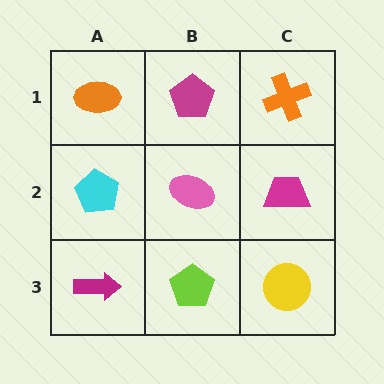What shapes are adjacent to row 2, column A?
An orange ellipse (row 1, column A), a magenta arrow (row 3, column A), a pink ellipse (row 2, column B).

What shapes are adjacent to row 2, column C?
An orange cross (row 1, column C), a yellow circle (row 3, column C), a pink ellipse (row 2, column B).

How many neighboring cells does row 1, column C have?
2.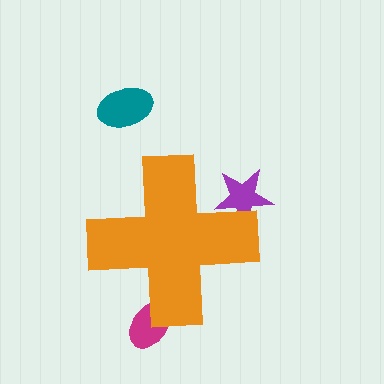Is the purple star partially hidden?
Yes, the purple star is partially hidden behind the orange cross.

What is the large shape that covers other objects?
An orange cross.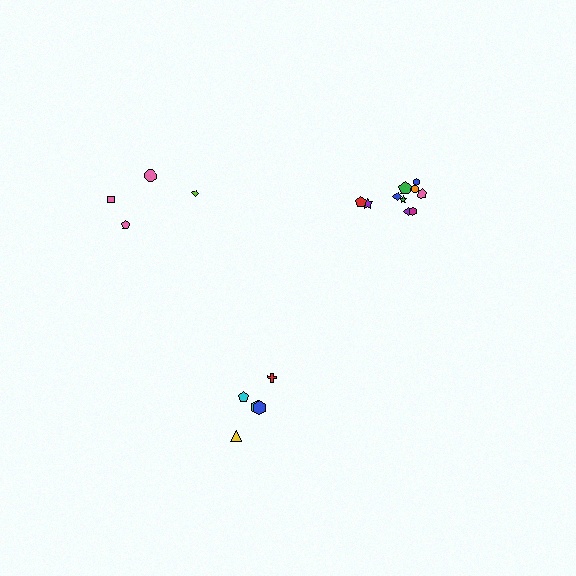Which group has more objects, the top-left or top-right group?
The top-right group.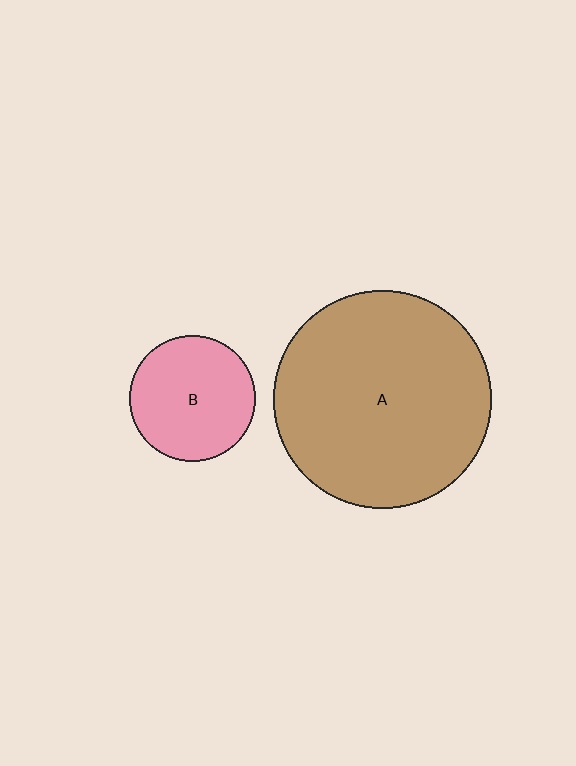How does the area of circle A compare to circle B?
Approximately 3.0 times.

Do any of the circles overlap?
No, none of the circles overlap.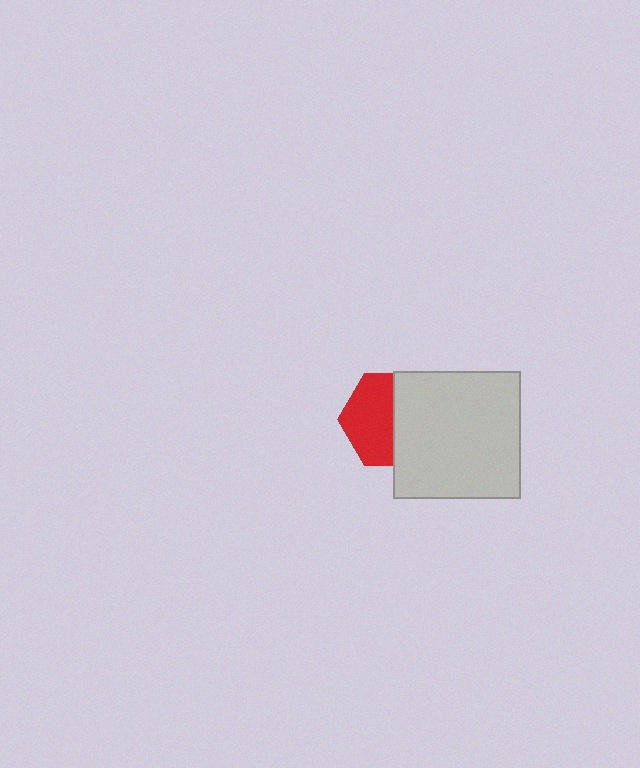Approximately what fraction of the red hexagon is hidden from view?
Roughly 47% of the red hexagon is hidden behind the light gray square.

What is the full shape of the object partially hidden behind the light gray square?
The partially hidden object is a red hexagon.